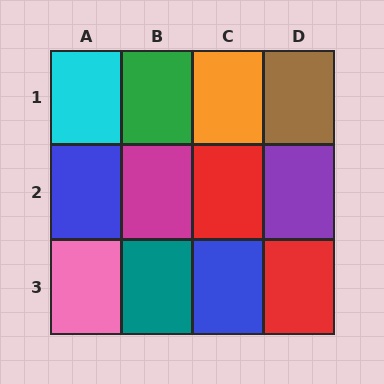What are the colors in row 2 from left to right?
Blue, magenta, red, purple.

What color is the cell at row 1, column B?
Green.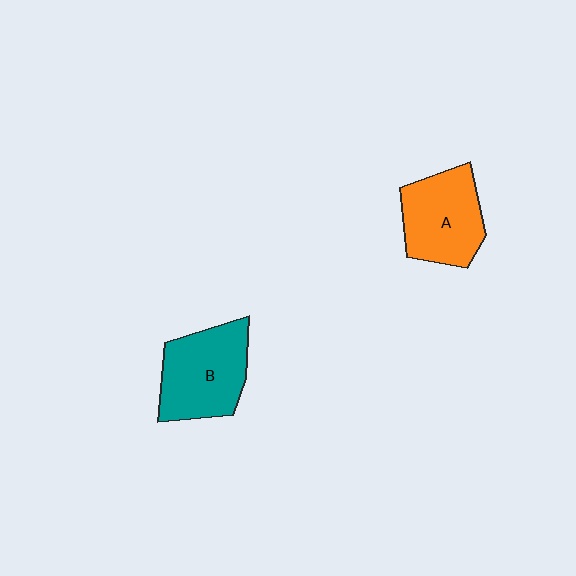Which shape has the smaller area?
Shape A (orange).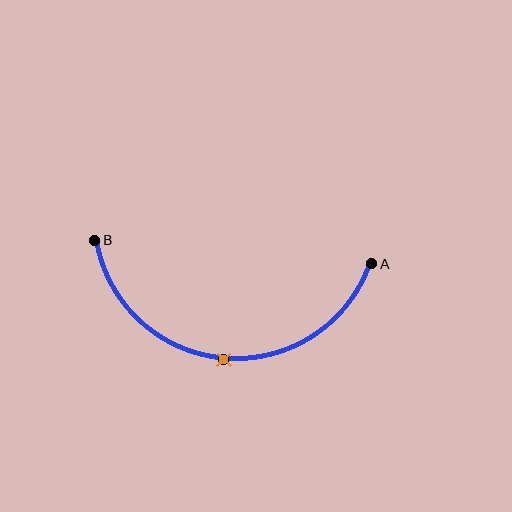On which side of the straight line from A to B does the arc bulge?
The arc bulges below the straight line connecting A and B.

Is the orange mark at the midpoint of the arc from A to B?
Yes. The orange mark lies on the arc at equal arc-length from both A and B — it is the arc midpoint.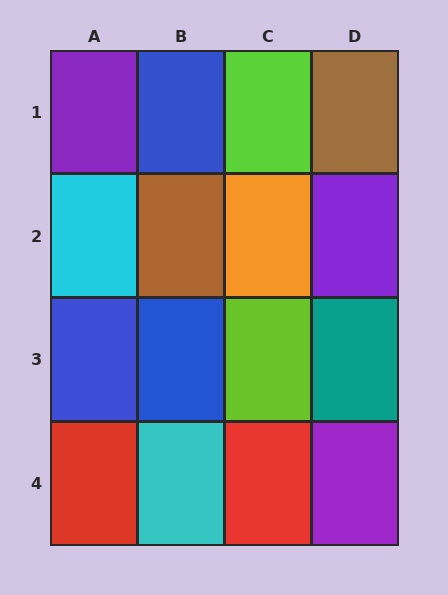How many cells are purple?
3 cells are purple.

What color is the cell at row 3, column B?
Blue.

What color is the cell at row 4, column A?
Red.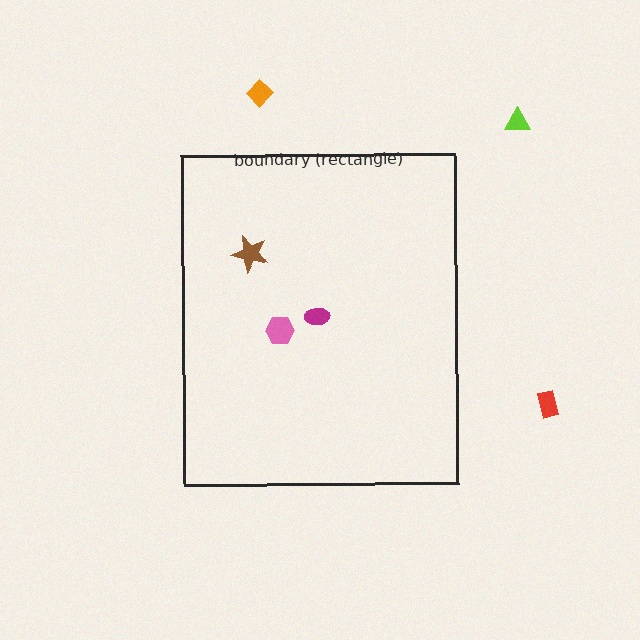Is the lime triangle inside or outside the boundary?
Outside.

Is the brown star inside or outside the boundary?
Inside.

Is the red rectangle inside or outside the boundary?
Outside.